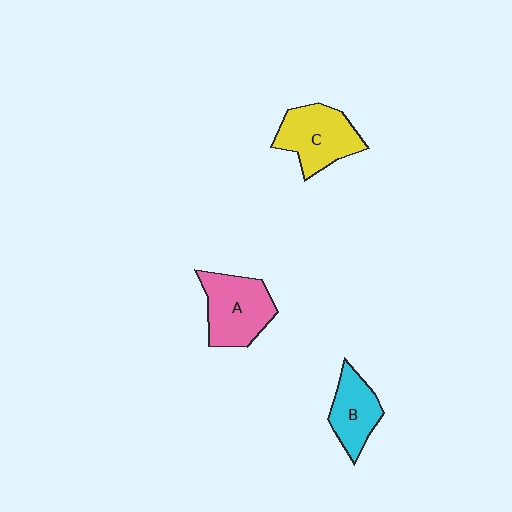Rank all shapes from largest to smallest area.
From largest to smallest: A (pink), C (yellow), B (cyan).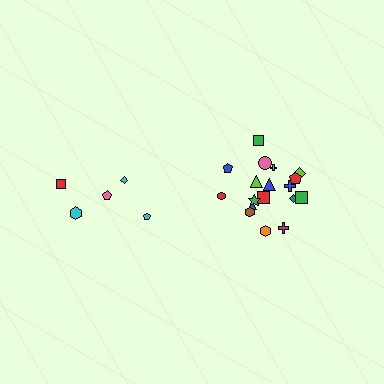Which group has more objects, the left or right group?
The right group.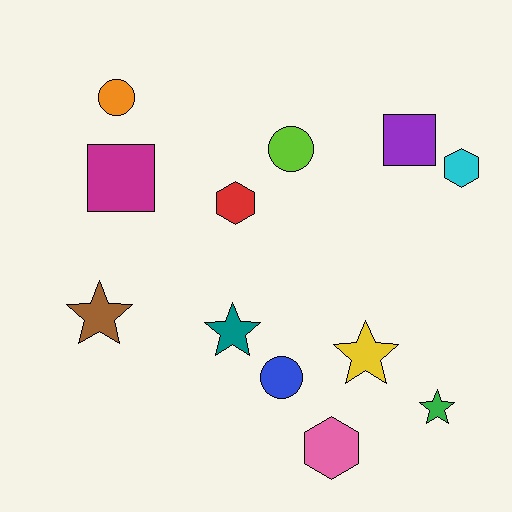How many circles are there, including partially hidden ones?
There are 3 circles.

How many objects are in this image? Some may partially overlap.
There are 12 objects.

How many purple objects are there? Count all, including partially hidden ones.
There is 1 purple object.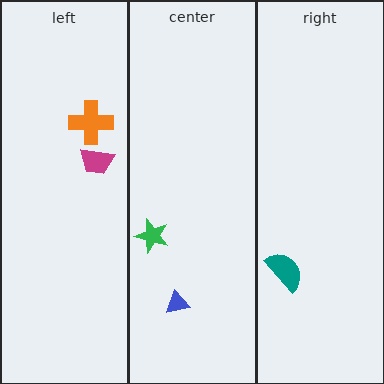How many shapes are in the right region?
1.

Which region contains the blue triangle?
The center region.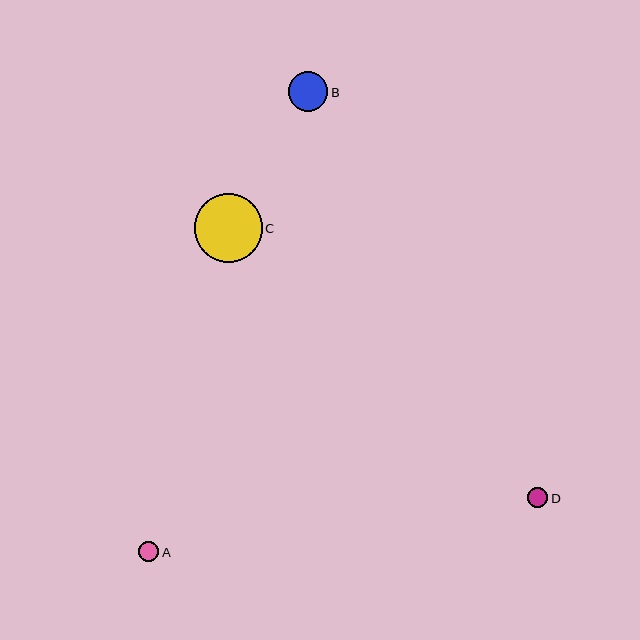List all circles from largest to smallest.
From largest to smallest: C, B, D, A.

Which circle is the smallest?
Circle A is the smallest with a size of approximately 20 pixels.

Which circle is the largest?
Circle C is the largest with a size of approximately 68 pixels.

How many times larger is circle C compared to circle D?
Circle C is approximately 3.3 times the size of circle D.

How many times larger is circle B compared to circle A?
Circle B is approximately 1.9 times the size of circle A.